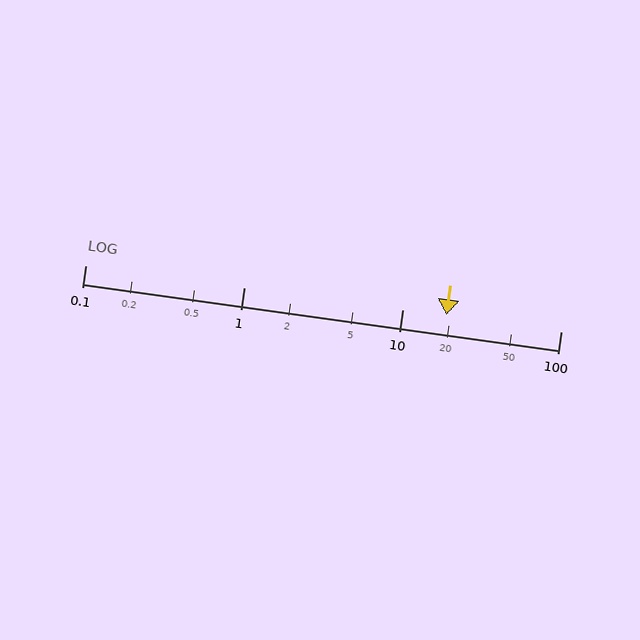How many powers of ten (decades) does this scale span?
The scale spans 3 decades, from 0.1 to 100.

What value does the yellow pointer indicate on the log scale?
The pointer indicates approximately 19.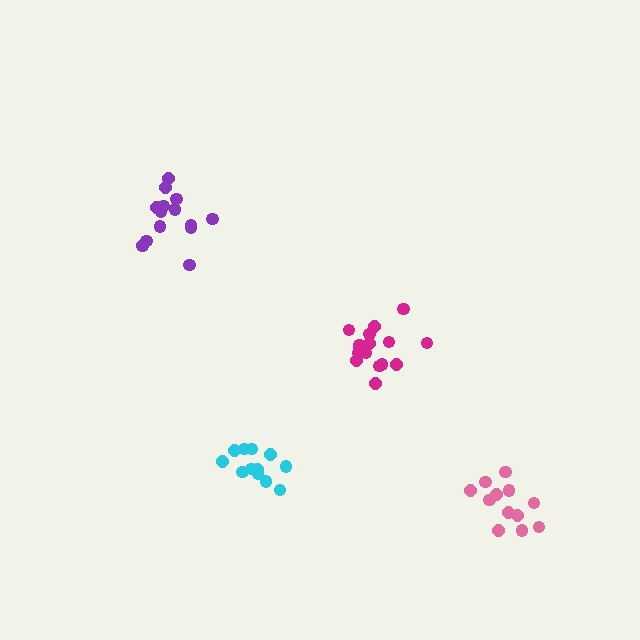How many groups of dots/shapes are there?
There are 4 groups.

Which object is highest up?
The purple cluster is topmost.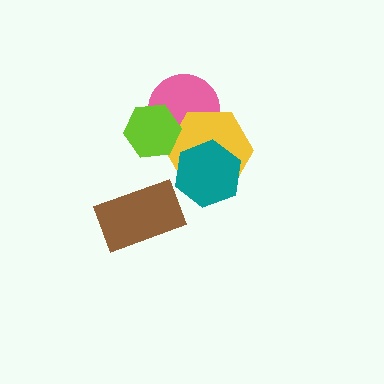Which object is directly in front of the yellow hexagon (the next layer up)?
The teal hexagon is directly in front of the yellow hexagon.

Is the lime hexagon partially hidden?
No, no other shape covers it.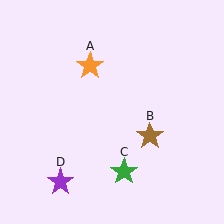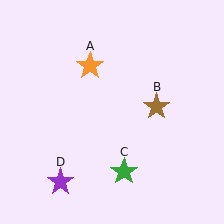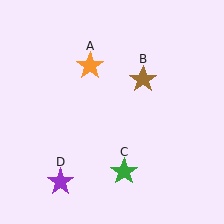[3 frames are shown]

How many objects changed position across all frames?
1 object changed position: brown star (object B).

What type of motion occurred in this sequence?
The brown star (object B) rotated counterclockwise around the center of the scene.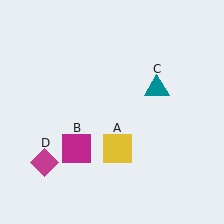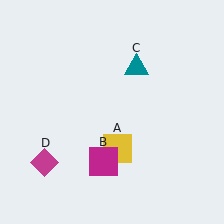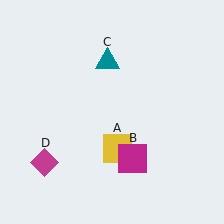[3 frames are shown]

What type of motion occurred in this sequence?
The magenta square (object B), teal triangle (object C) rotated counterclockwise around the center of the scene.